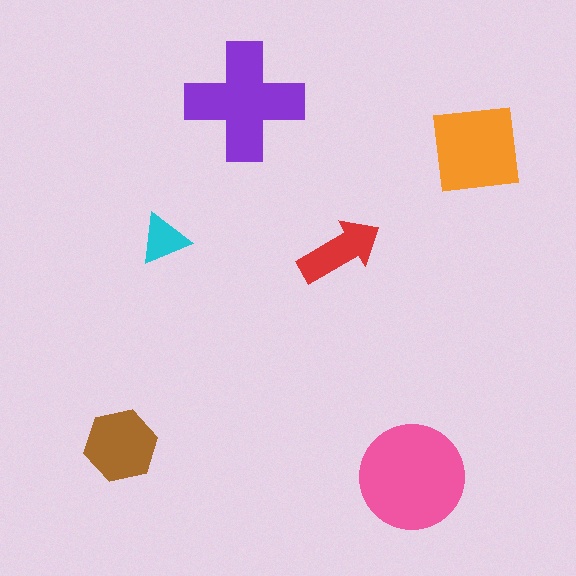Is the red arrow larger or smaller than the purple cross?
Smaller.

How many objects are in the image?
There are 6 objects in the image.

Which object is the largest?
The pink circle.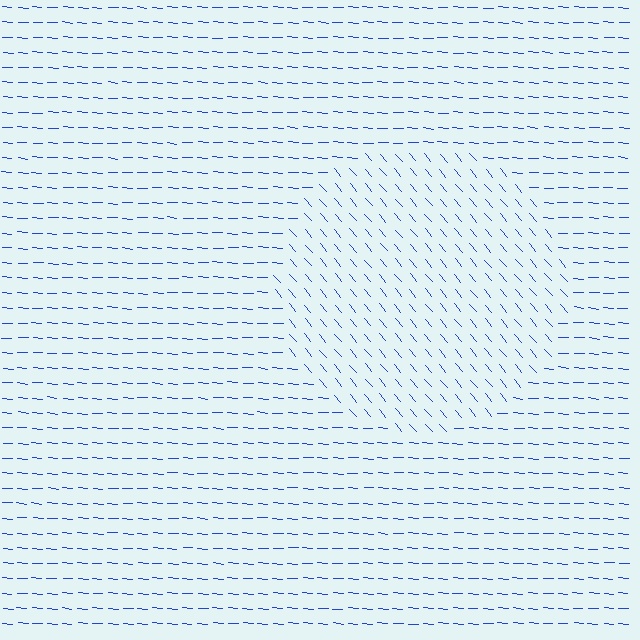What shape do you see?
I see a circle.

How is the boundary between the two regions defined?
The boundary is defined purely by a change in line orientation (approximately 45 degrees difference). All lines are the same color and thickness.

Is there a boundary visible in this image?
Yes, there is a texture boundary formed by a change in line orientation.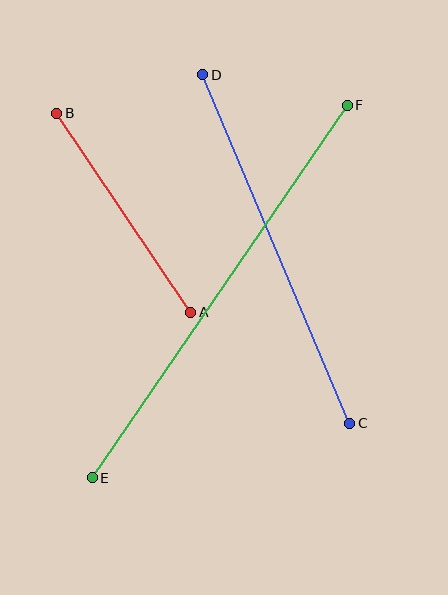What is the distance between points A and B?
The distance is approximately 240 pixels.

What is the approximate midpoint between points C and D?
The midpoint is at approximately (276, 249) pixels.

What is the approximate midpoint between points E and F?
The midpoint is at approximately (220, 292) pixels.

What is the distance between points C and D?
The distance is approximately 378 pixels.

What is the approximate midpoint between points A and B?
The midpoint is at approximately (124, 213) pixels.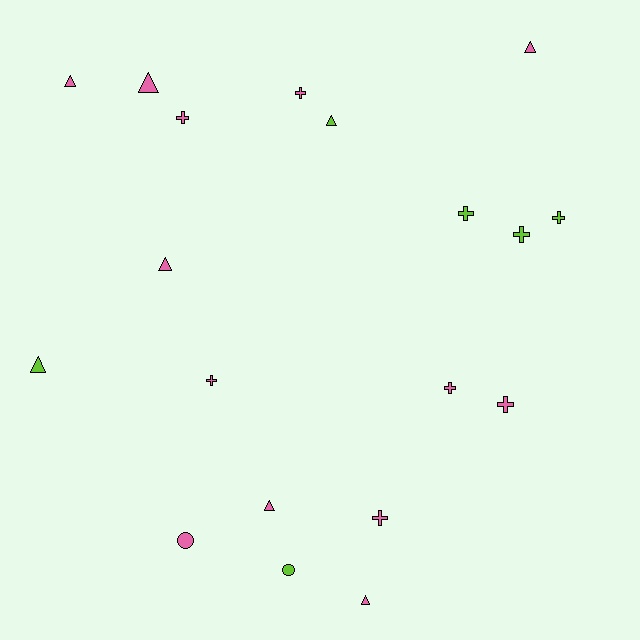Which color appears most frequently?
Pink, with 13 objects.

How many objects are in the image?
There are 19 objects.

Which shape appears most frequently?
Cross, with 9 objects.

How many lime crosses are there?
There are 3 lime crosses.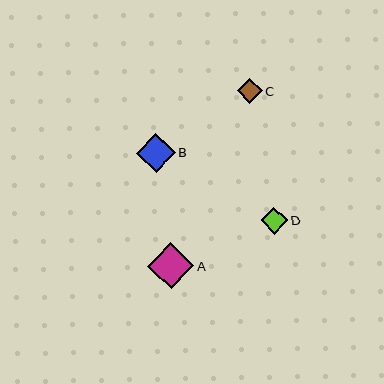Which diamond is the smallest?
Diamond C is the smallest with a size of approximately 25 pixels.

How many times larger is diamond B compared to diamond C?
Diamond B is approximately 1.6 times the size of diamond C.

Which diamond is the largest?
Diamond A is the largest with a size of approximately 46 pixels.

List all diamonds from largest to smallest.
From largest to smallest: A, B, D, C.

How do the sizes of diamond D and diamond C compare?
Diamond D and diamond C are approximately the same size.